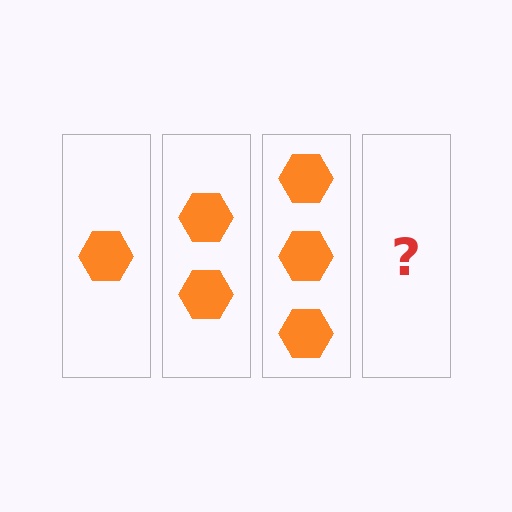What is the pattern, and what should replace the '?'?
The pattern is that each step adds one more hexagon. The '?' should be 4 hexagons.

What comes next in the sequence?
The next element should be 4 hexagons.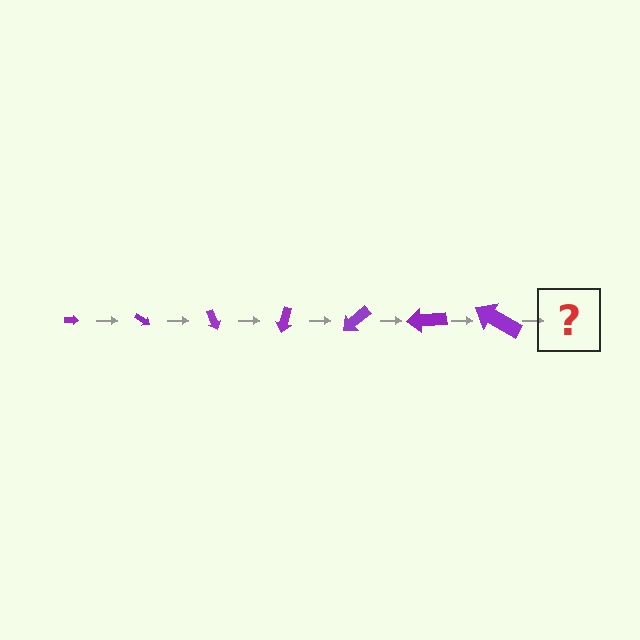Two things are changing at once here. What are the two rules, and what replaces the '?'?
The two rules are that the arrow grows larger each step and it rotates 35 degrees each step. The '?' should be an arrow, larger than the previous one and rotated 245 degrees from the start.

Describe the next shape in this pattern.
It should be an arrow, larger than the previous one and rotated 245 degrees from the start.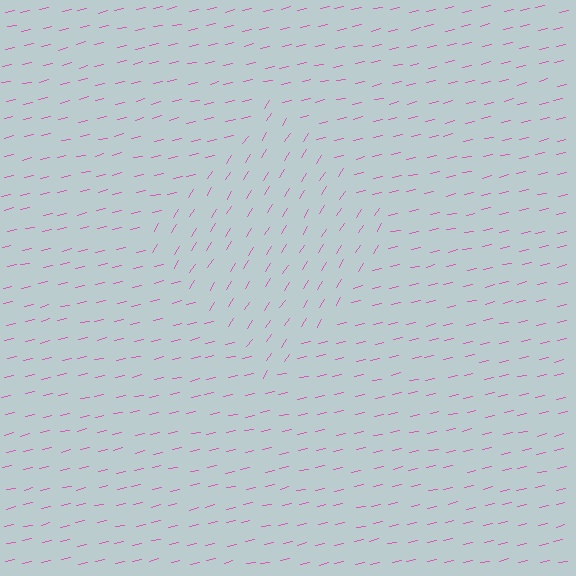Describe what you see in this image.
The image is filled with small pink line segments. A diamond region in the image has lines oriented differently from the surrounding lines, creating a visible texture boundary.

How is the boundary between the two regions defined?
The boundary is defined purely by a change in line orientation (approximately 45 degrees difference). All lines are the same color and thickness.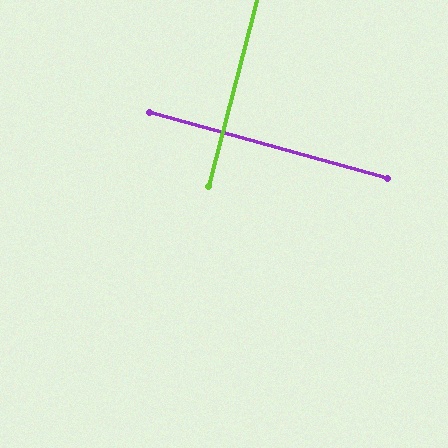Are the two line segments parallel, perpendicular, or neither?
Perpendicular — they meet at approximately 89°.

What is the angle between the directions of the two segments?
Approximately 89 degrees.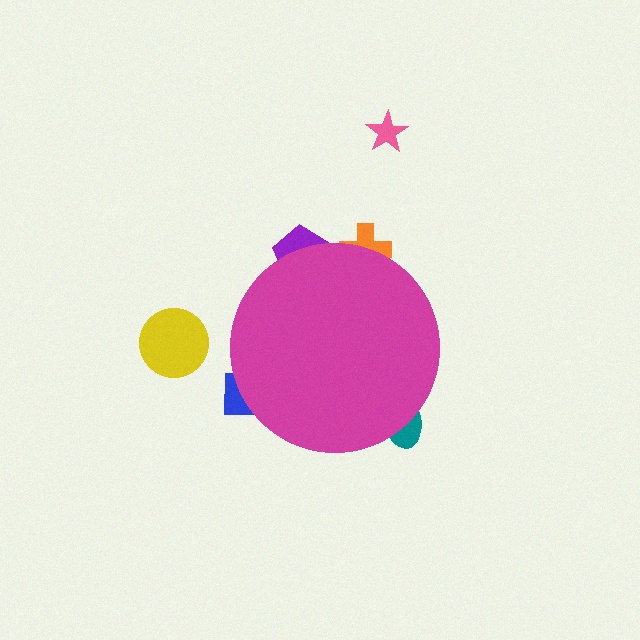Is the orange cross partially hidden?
Yes, the orange cross is partially hidden behind the magenta circle.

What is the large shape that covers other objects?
A magenta circle.